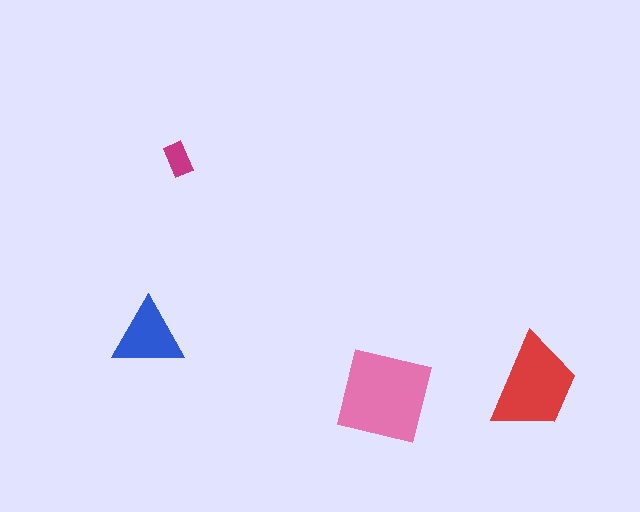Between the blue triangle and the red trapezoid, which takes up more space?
The red trapezoid.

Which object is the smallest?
The magenta rectangle.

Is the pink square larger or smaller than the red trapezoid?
Larger.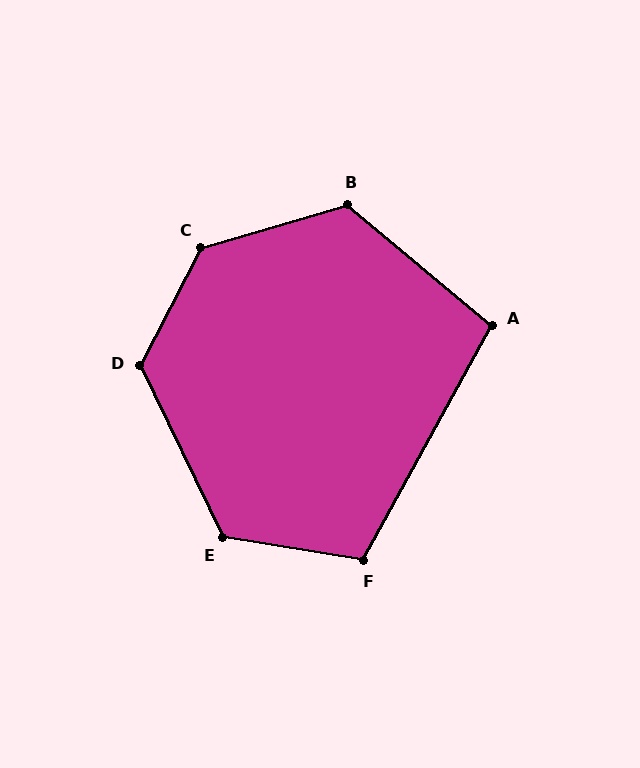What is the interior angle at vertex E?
Approximately 125 degrees (obtuse).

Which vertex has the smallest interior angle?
A, at approximately 101 degrees.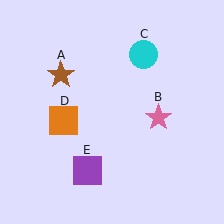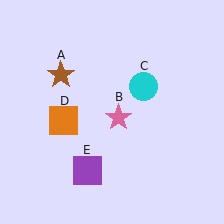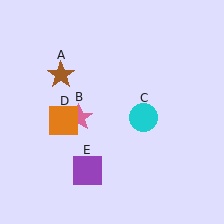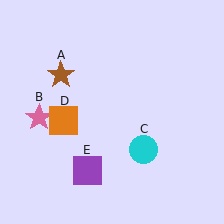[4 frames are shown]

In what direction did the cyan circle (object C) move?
The cyan circle (object C) moved down.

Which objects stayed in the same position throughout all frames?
Brown star (object A) and orange square (object D) and purple square (object E) remained stationary.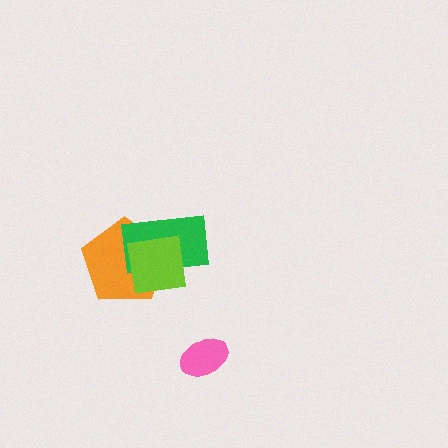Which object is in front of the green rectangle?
The lime square is in front of the green rectangle.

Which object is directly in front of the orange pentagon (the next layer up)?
The green rectangle is directly in front of the orange pentagon.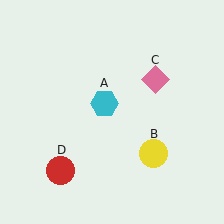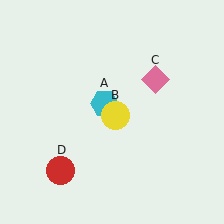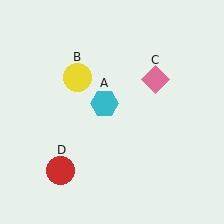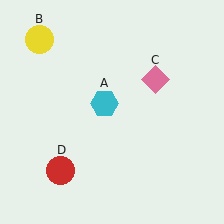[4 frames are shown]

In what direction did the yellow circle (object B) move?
The yellow circle (object B) moved up and to the left.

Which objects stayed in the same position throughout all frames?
Cyan hexagon (object A) and pink diamond (object C) and red circle (object D) remained stationary.